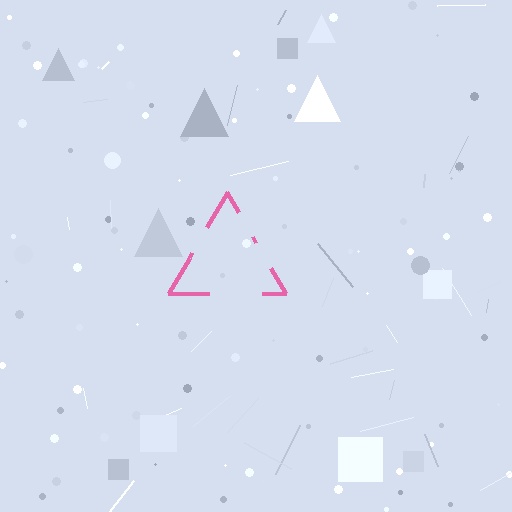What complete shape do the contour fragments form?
The contour fragments form a triangle.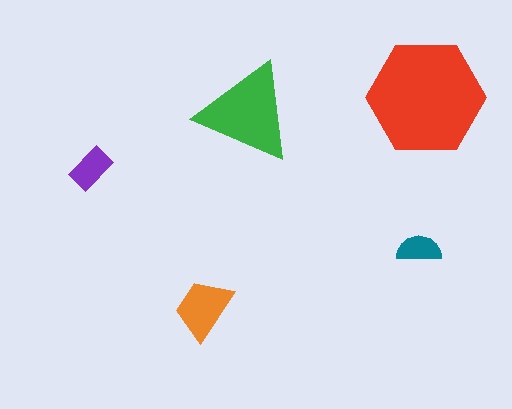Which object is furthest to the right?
The red hexagon is rightmost.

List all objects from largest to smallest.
The red hexagon, the green triangle, the orange trapezoid, the purple rectangle, the teal semicircle.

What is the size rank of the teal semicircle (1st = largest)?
5th.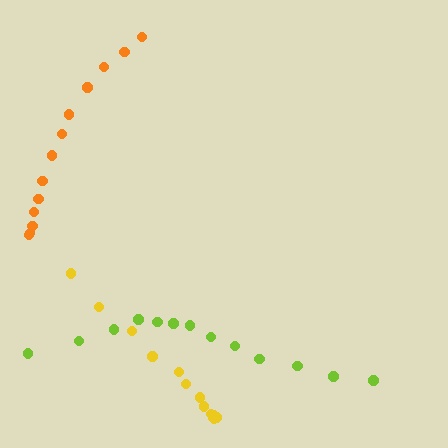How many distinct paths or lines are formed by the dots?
There are 3 distinct paths.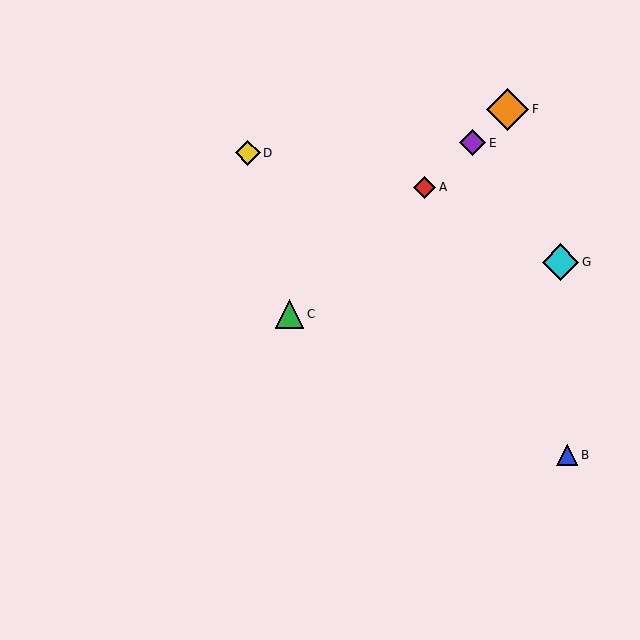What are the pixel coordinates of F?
Object F is at (508, 109).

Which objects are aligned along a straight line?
Objects A, C, E, F are aligned along a straight line.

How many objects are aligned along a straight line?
4 objects (A, C, E, F) are aligned along a straight line.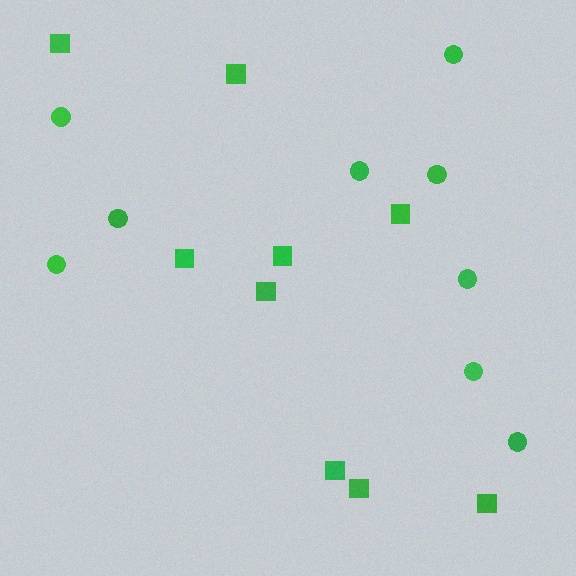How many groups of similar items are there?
There are 2 groups: one group of circles (9) and one group of squares (9).